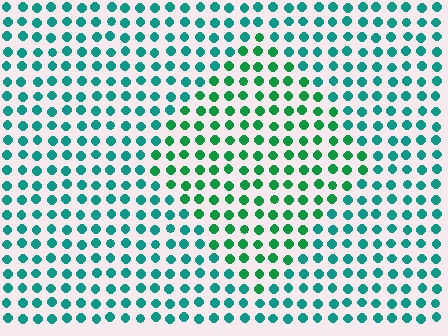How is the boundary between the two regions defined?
The boundary is defined purely by a slight shift in hue (about 31 degrees). Spacing, size, and orientation are identical on both sides.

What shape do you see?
I see a diamond.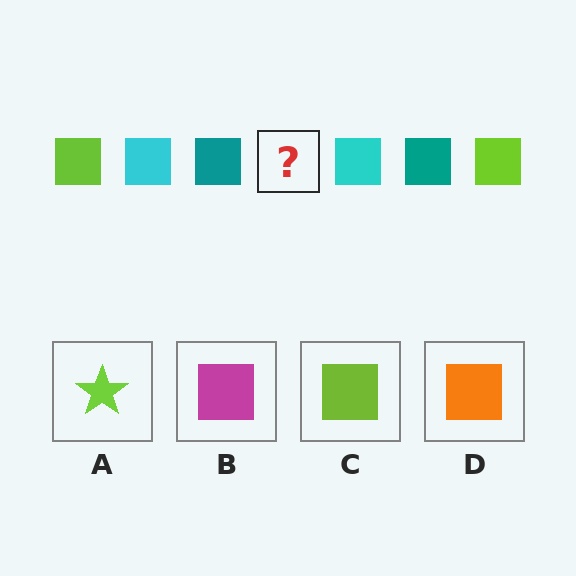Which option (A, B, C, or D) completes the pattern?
C.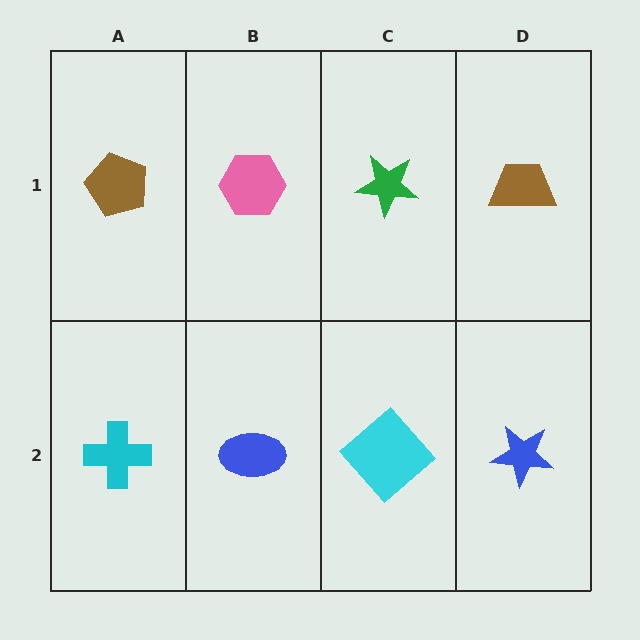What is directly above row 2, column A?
A brown pentagon.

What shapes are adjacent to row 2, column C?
A green star (row 1, column C), a blue ellipse (row 2, column B), a blue star (row 2, column D).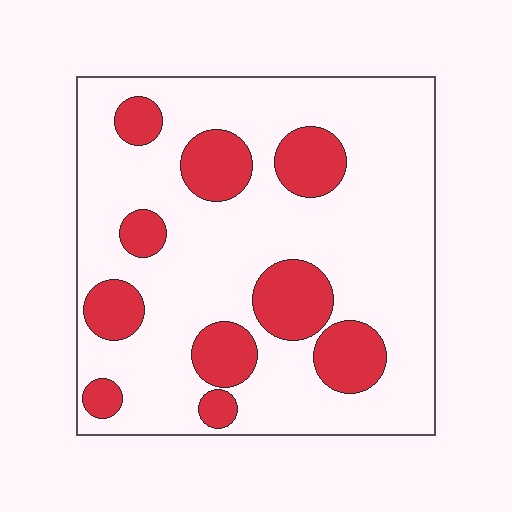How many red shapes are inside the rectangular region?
10.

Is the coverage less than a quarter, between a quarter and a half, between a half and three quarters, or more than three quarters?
Less than a quarter.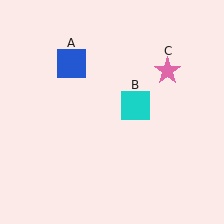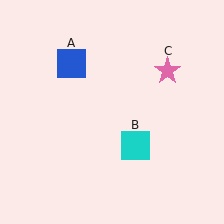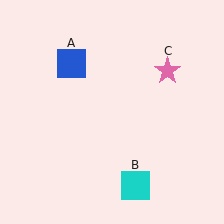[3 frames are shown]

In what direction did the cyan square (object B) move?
The cyan square (object B) moved down.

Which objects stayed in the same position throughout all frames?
Blue square (object A) and pink star (object C) remained stationary.